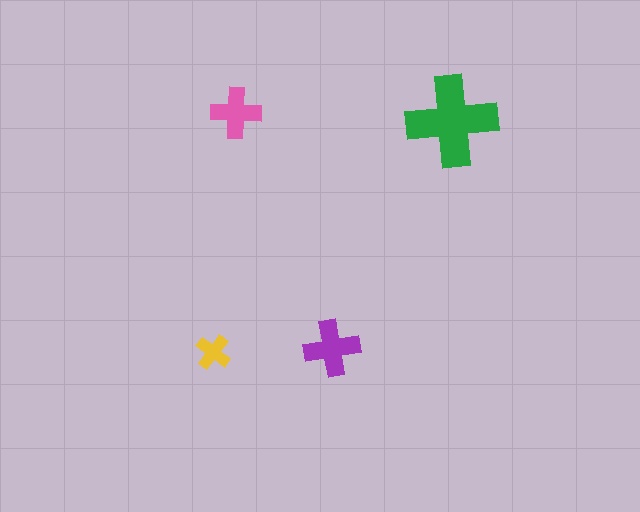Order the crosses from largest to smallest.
the green one, the purple one, the pink one, the yellow one.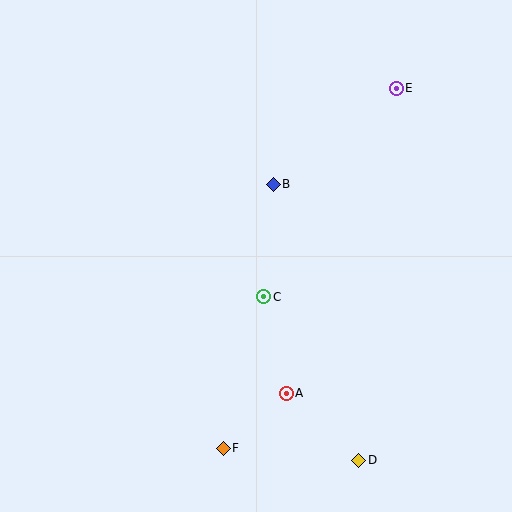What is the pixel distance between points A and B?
The distance between A and B is 210 pixels.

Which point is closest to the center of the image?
Point C at (264, 297) is closest to the center.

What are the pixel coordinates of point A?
Point A is at (286, 393).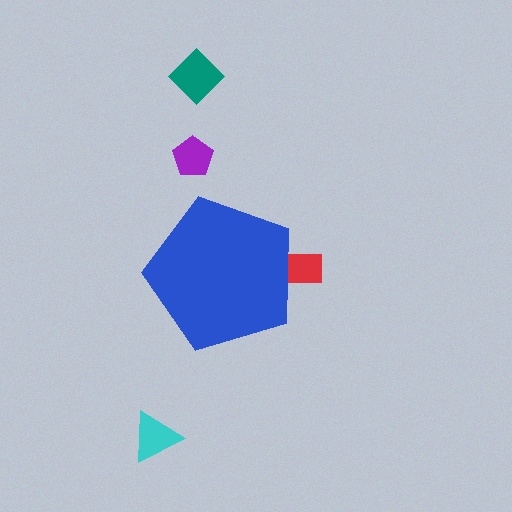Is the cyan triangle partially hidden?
No, the cyan triangle is fully visible.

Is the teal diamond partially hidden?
No, the teal diamond is fully visible.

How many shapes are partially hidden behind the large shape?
1 shape is partially hidden.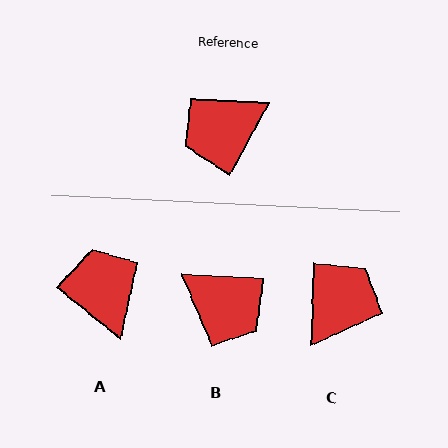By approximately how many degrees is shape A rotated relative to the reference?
Approximately 100 degrees clockwise.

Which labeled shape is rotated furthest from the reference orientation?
C, about 153 degrees away.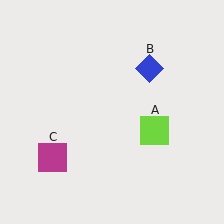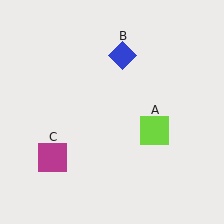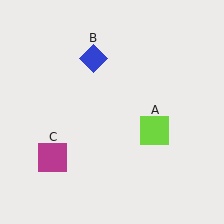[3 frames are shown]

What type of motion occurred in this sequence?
The blue diamond (object B) rotated counterclockwise around the center of the scene.